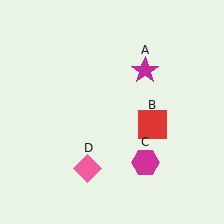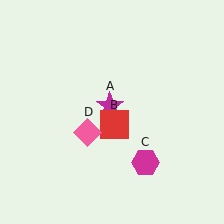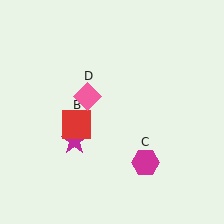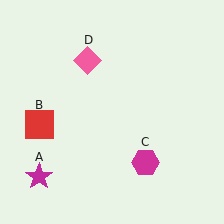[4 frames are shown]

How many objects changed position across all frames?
3 objects changed position: magenta star (object A), red square (object B), pink diamond (object D).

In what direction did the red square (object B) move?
The red square (object B) moved left.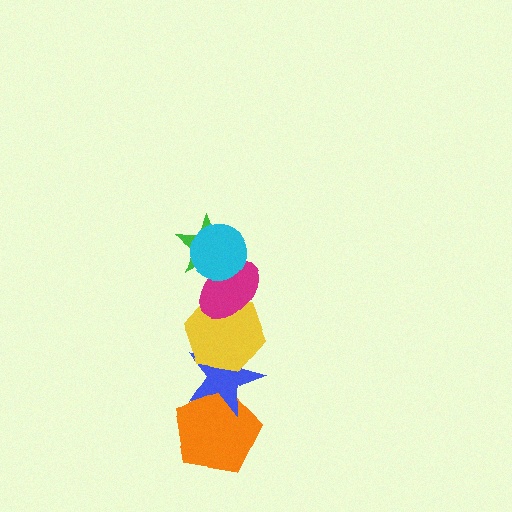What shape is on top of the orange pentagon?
The blue star is on top of the orange pentagon.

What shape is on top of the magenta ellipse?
The green star is on top of the magenta ellipse.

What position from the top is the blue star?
The blue star is 5th from the top.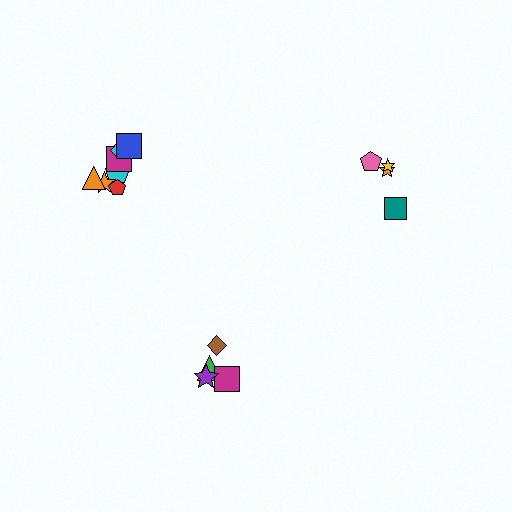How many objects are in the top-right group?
There are 4 objects.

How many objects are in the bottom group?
There are 4 objects.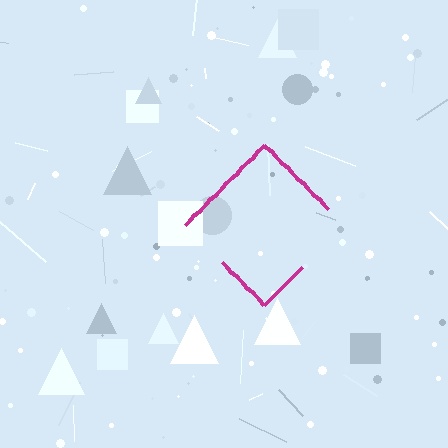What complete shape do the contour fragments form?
The contour fragments form a diamond.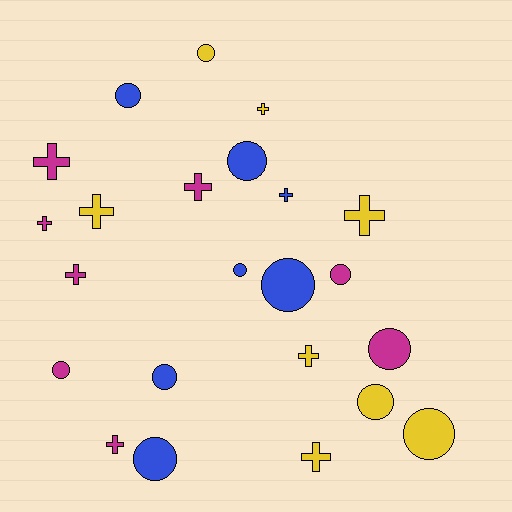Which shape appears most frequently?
Circle, with 12 objects.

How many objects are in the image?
There are 23 objects.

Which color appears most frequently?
Magenta, with 8 objects.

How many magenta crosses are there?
There are 5 magenta crosses.